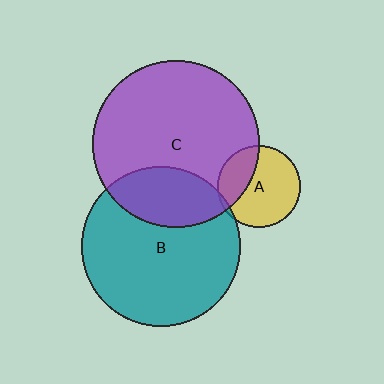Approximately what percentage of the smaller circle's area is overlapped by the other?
Approximately 30%.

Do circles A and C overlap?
Yes.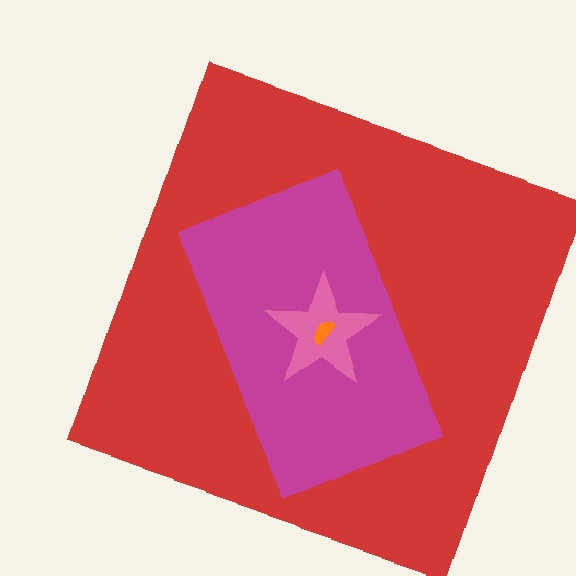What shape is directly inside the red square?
The magenta rectangle.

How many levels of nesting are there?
4.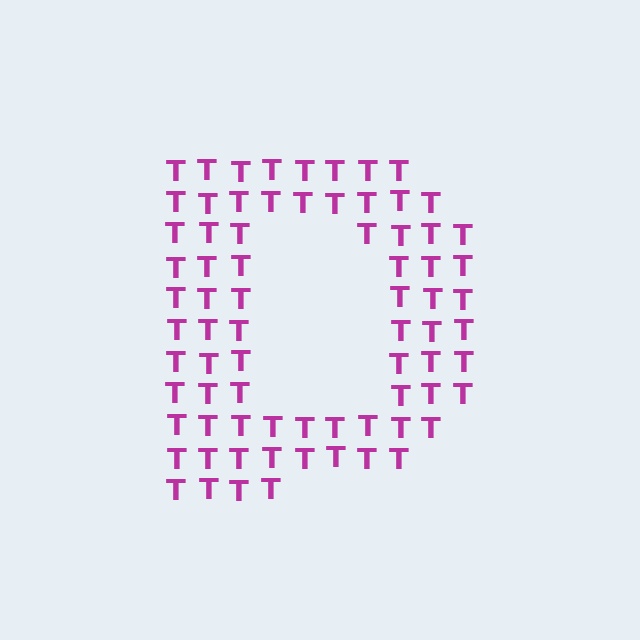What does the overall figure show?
The overall figure shows the letter D.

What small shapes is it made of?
It is made of small letter T's.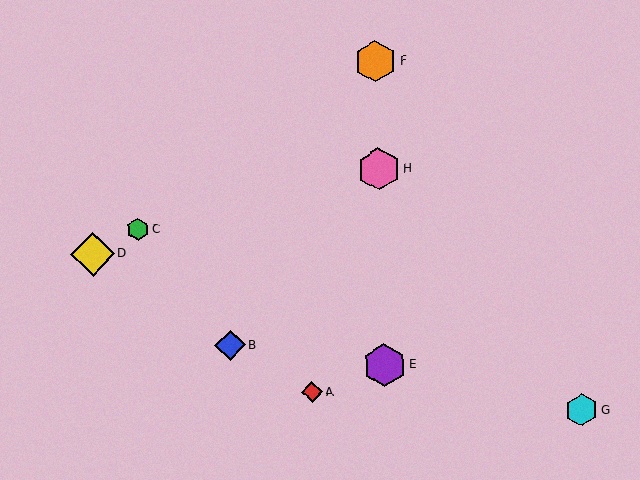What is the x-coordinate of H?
Object H is at x≈379.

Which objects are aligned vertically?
Objects E, F, H are aligned vertically.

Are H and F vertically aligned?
Yes, both are at x≈379.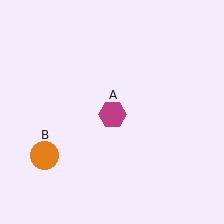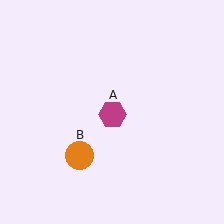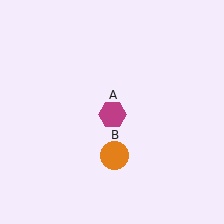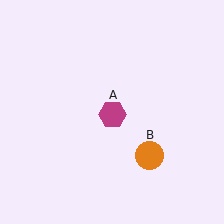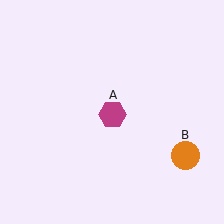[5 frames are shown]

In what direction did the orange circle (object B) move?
The orange circle (object B) moved right.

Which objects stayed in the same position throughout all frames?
Magenta hexagon (object A) remained stationary.